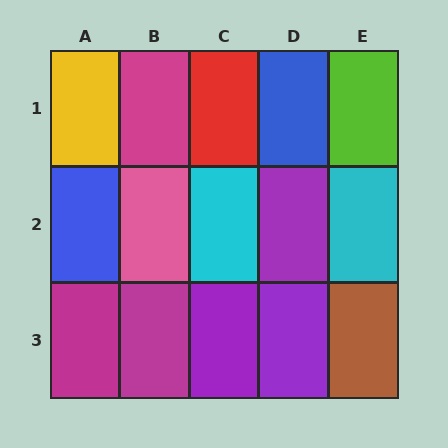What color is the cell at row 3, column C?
Purple.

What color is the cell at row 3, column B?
Magenta.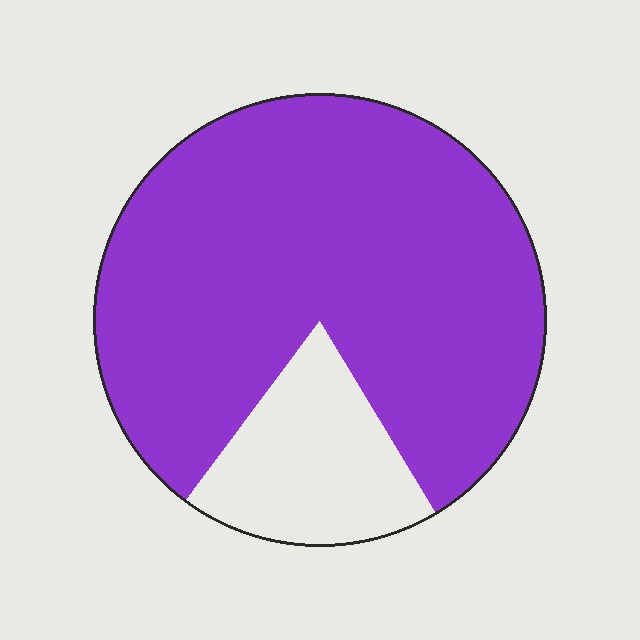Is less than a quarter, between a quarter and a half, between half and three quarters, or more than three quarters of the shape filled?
More than three quarters.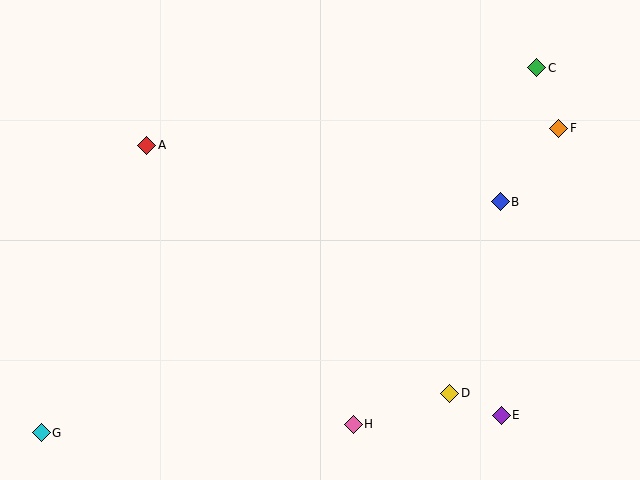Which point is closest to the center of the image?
Point B at (500, 202) is closest to the center.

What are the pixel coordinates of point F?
Point F is at (559, 128).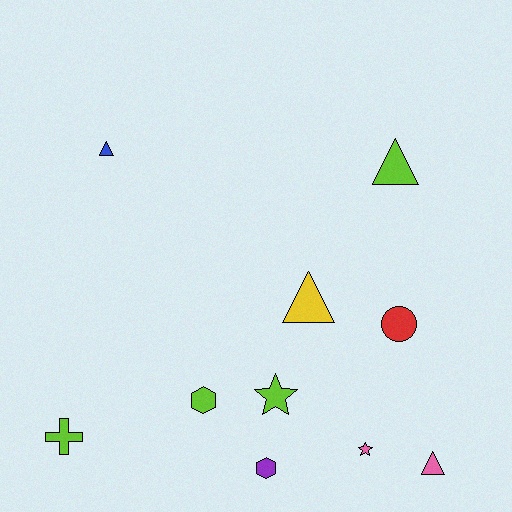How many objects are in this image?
There are 10 objects.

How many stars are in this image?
There are 2 stars.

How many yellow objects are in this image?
There is 1 yellow object.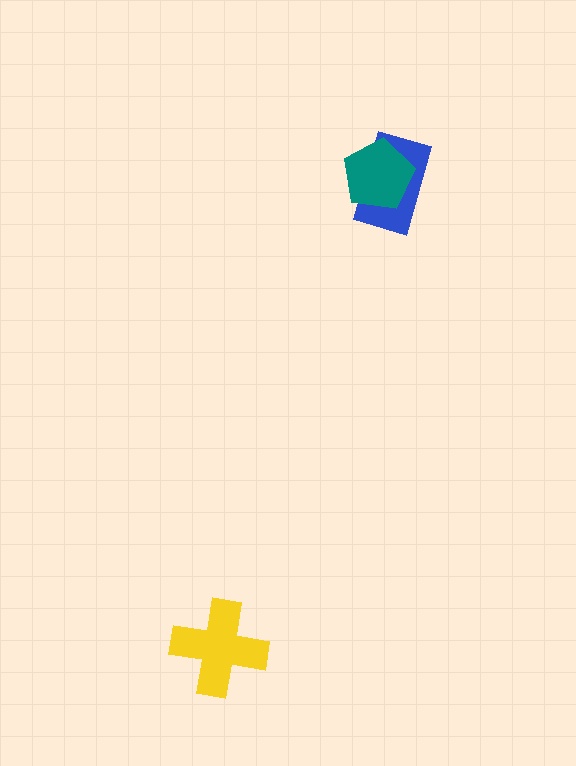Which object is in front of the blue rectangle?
The teal pentagon is in front of the blue rectangle.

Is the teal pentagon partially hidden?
No, no other shape covers it.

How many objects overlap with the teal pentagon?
1 object overlaps with the teal pentagon.